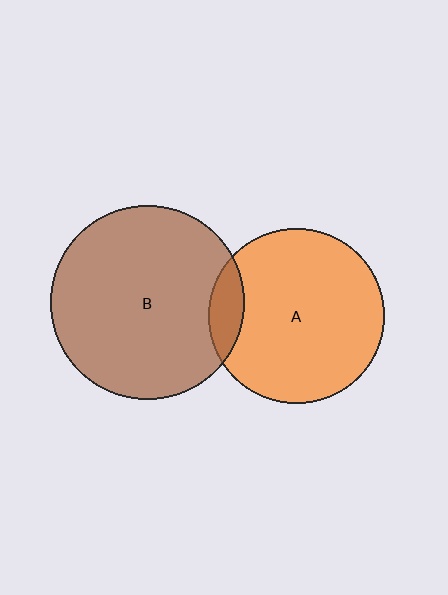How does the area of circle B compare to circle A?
Approximately 1.2 times.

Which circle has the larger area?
Circle B (brown).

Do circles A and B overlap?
Yes.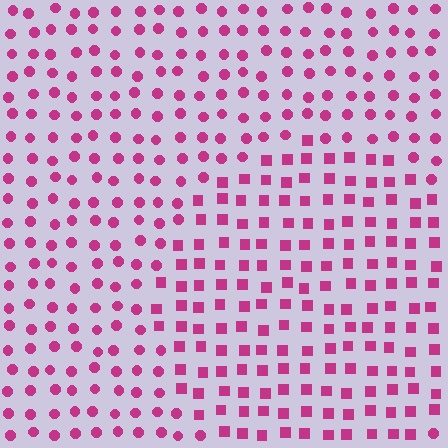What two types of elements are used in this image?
The image uses squares inside the circle region and circles outside it.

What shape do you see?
I see a circle.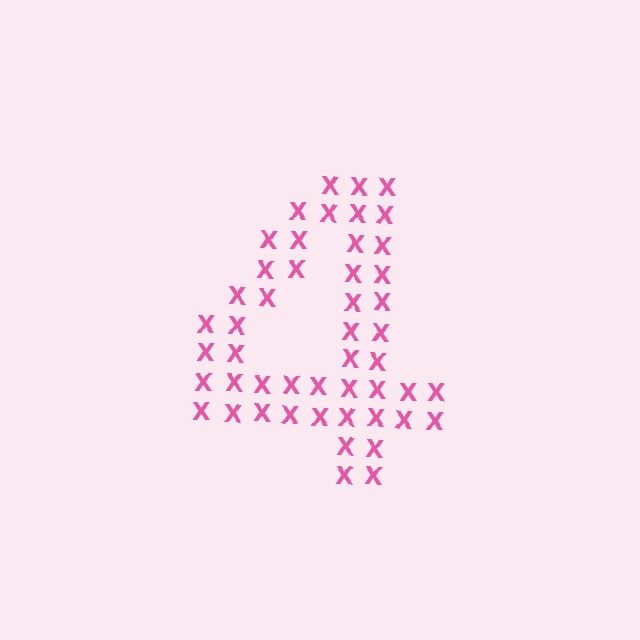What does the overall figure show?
The overall figure shows the digit 4.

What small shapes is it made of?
It is made of small letter X's.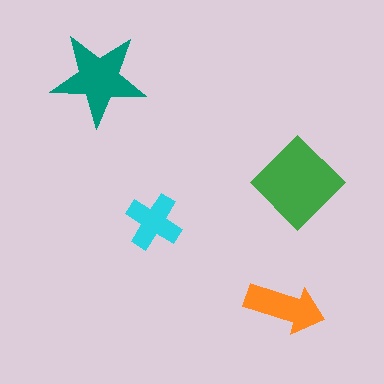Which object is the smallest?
The cyan cross.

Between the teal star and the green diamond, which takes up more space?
The green diamond.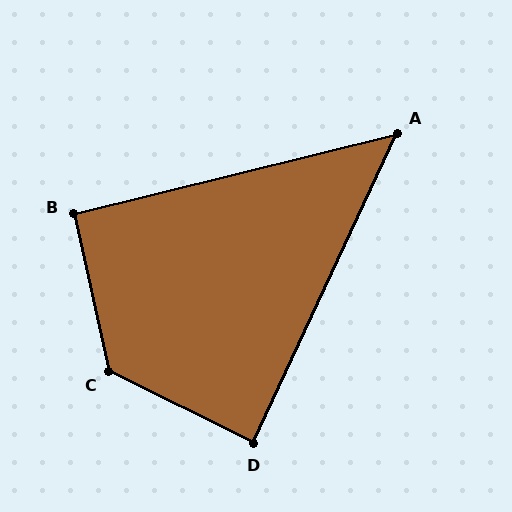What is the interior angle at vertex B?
Approximately 91 degrees (approximately right).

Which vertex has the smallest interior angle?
A, at approximately 51 degrees.